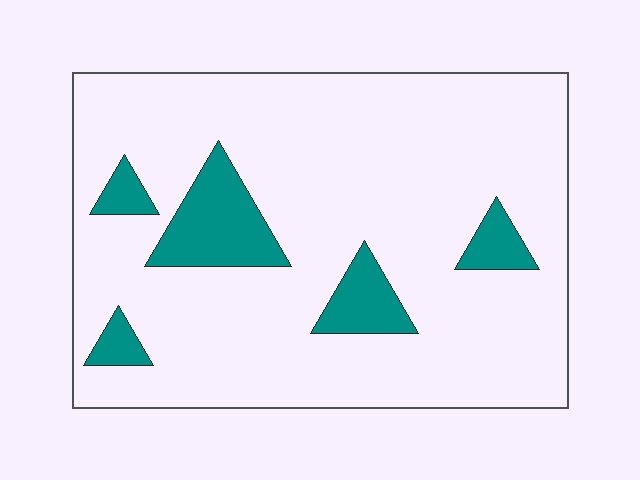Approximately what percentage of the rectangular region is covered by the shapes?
Approximately 15%.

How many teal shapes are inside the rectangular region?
5.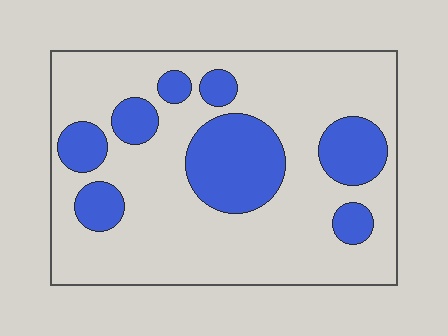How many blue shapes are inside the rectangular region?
8.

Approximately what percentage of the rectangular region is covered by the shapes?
Approximately 25%.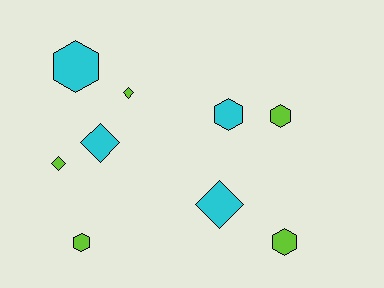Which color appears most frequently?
Lime, with 5 objects.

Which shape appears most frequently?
Hexagon, with 5 objects.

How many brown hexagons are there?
There are no brown hexagons.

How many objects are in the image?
There are 9 objects.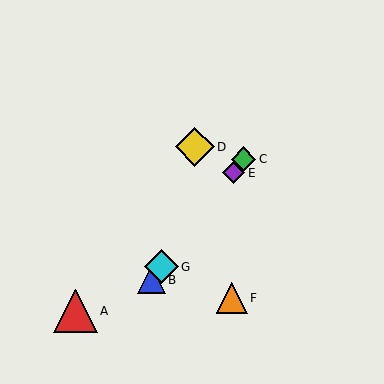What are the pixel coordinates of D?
Object D is at (195, 147).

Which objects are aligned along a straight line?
Objects B, C, E, G are aligned along a straight line.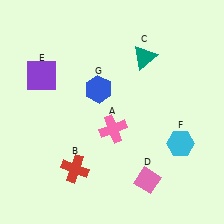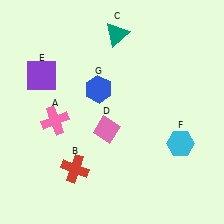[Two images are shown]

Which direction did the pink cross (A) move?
The pink cross (A) moved left.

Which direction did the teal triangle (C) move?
The teal triangle (C) moved left.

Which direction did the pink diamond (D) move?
The pink diamond (D) moved up.